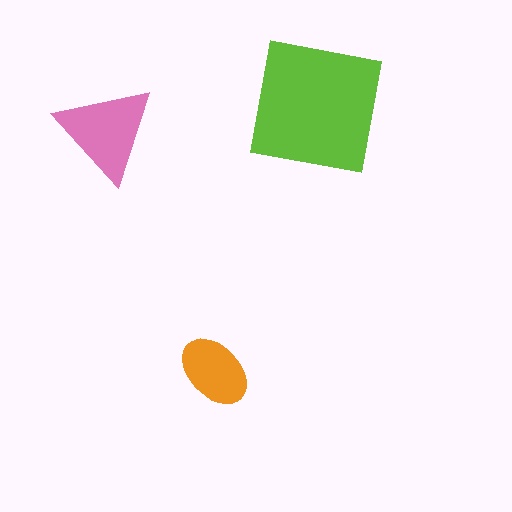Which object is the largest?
The lime square.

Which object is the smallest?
The orange ellipse.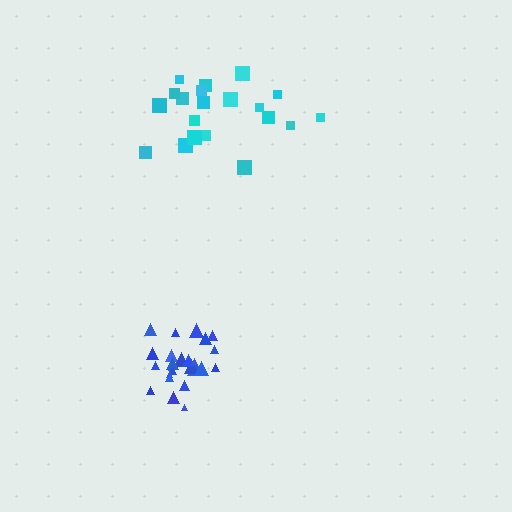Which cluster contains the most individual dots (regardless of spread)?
Blue (26).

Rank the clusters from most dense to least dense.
blue, cyan.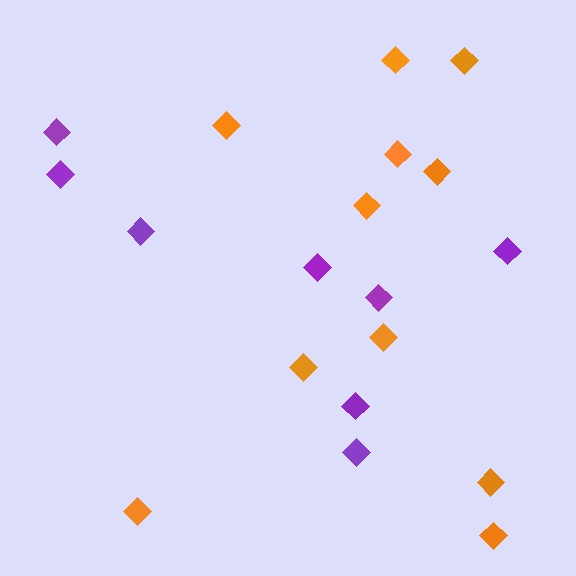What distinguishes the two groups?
There are 2 groups: one group of purple diamonds (8) and one group of orange diamonds (11).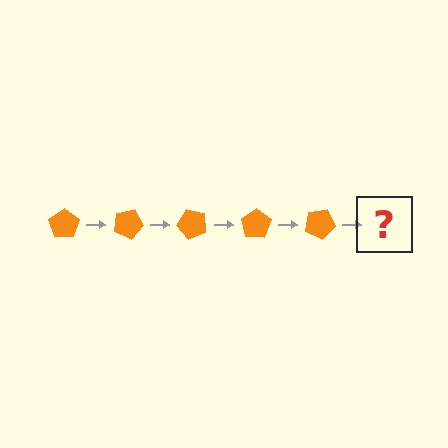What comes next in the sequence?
The next element should be an orange pentagon rotated 125 degrees.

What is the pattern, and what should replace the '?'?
The pattern is that the pentagon rotates 25 degrees each step. The '?' should be an orange pentagon rotated 125 degrees.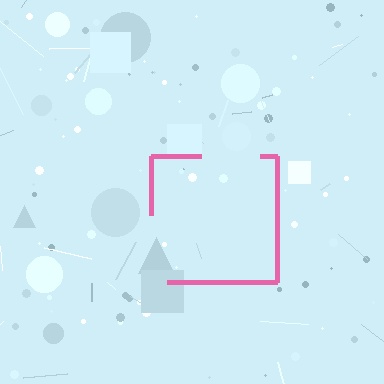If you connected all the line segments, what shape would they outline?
They would outline a square.